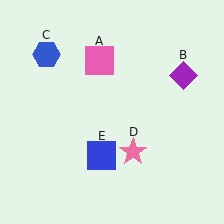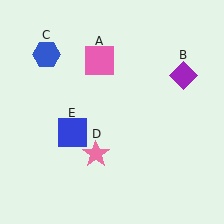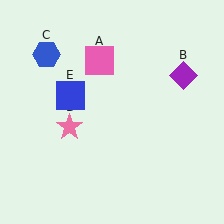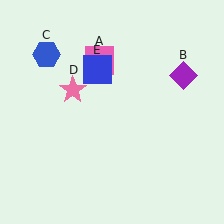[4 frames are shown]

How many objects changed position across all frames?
2 objects changed position: pink star (object D), blue square (object E).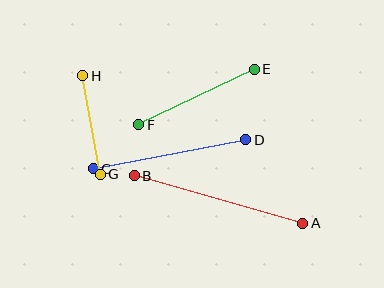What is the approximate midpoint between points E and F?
The midpoint is at approximately (197, 97) pixels.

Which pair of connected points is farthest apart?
Points A and B are farthest apart.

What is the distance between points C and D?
The distance is approximately 155 pixels.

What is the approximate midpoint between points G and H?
The midpoint is at approximately (91, 125) pixels.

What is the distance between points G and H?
The distance is approximately 100 pixels.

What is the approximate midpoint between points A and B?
The midpoint is at approximately (219, 199) pixels.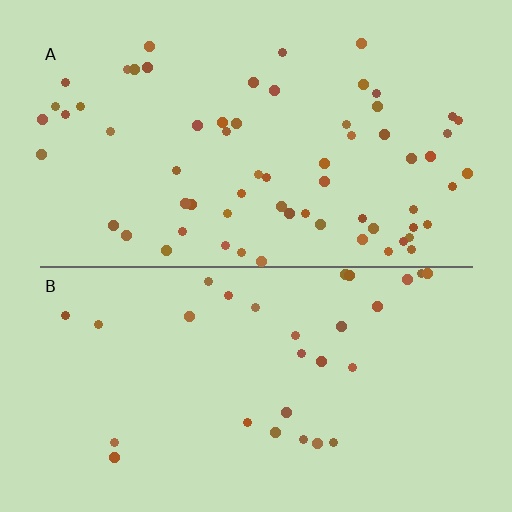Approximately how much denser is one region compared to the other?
Approximately 2.2× — region A over region B.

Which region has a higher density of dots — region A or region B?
A (the top).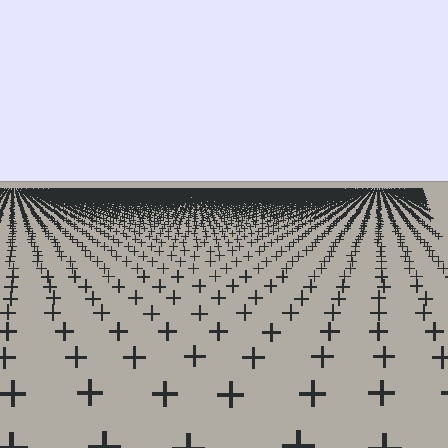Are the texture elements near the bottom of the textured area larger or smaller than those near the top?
Larger. Near the bottom, elements are closer to the viewer and appear at a bigger on-screen size.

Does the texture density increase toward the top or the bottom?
Density increases toward the top.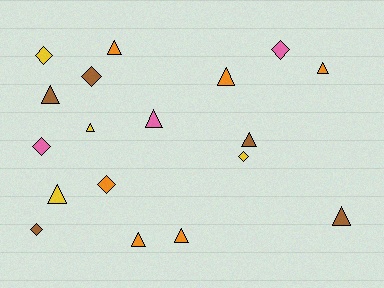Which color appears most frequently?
Orange, with 6 objects.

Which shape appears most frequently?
Triangle, with 11 objects.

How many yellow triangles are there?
There are 2 yellow triangles.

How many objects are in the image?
There are 18 objects.